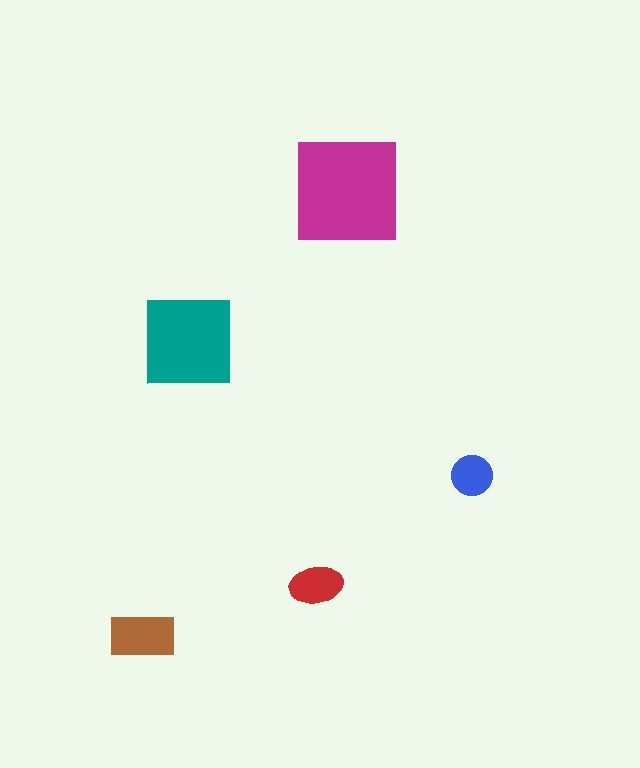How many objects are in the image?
There are 5 objects in the image.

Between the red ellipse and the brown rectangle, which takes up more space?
The brown rectangle.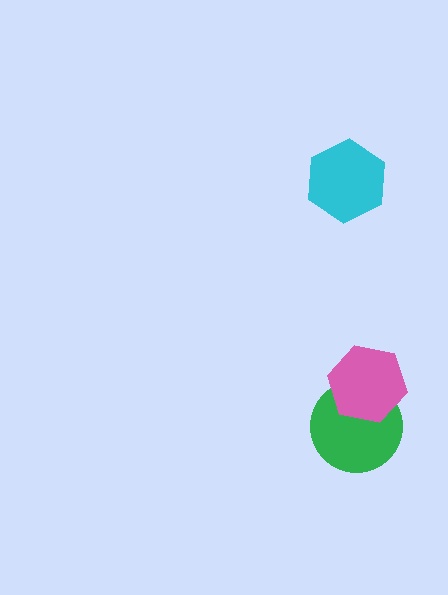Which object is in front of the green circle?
The pink hexagon is in front of the green circle.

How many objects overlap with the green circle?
1 object overlaps with the green circle.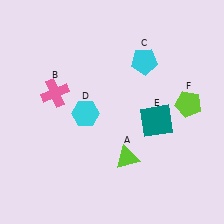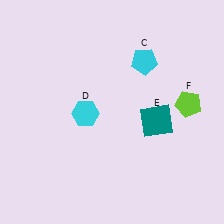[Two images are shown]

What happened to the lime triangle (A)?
The lime triangle (A) was removed in Image 2. It was in the bottom-right area of Image 1.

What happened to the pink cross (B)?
The pink cross (B) was removed in Image 2. It was in the top-left area of Image 1.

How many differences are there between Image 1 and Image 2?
There are 2 differences between the two images.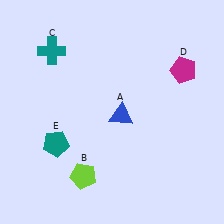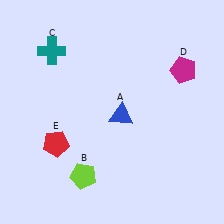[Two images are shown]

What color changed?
The pentagon (E) changed from teal in Image 1 to red in Image 2.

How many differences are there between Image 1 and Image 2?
There is 1 difference between the two images.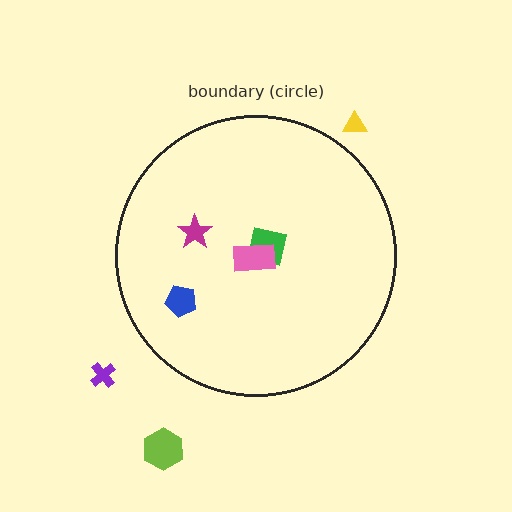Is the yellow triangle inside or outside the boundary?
Outside.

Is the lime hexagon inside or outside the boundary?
Outside.